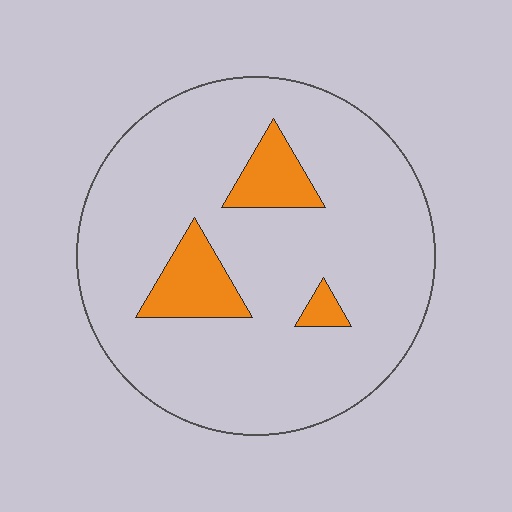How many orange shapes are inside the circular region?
3.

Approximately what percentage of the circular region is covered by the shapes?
Approximately 10%.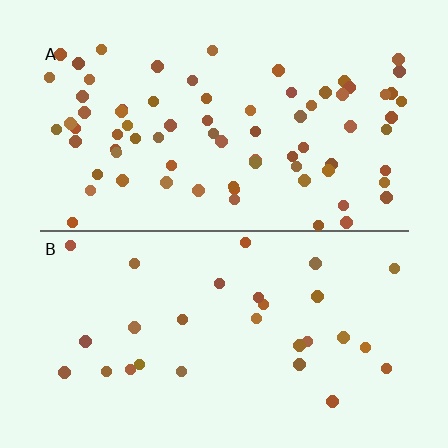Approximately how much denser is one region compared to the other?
Approximately 2.6× — region A over region B.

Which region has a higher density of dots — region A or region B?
A (the top).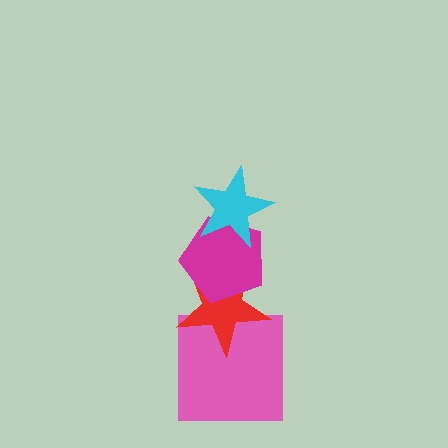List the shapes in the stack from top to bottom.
From top to bottom: the cyan star, the magenta pentagon, the red star, the pink square.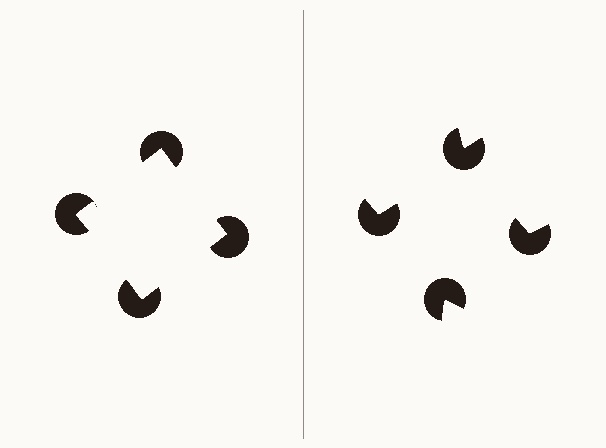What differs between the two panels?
The pac-man discs are positioned identically on both sides; only the wedge orientations differ. On the left they align to a square; on the right they are misaligned.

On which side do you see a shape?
An illusory square appears on the left side. On the right side the wedge cuts are rotated, so no coherent shape forms.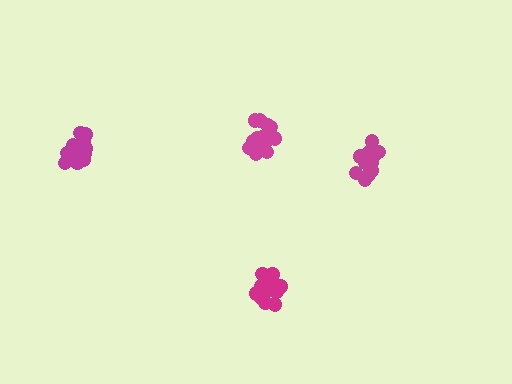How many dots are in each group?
Group 1: 16 dots, Group 2: 16 dots, Group 3: 19 dots, Group 4: 17 dots (68 total).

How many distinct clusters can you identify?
There are 4 distinct clusters.